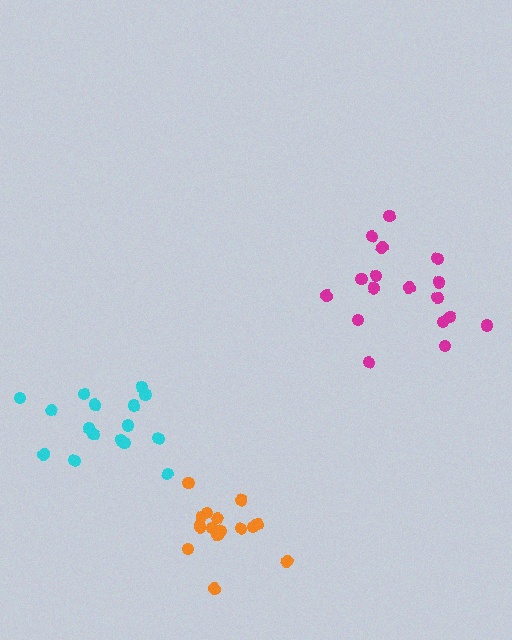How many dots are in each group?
Group 1: 16 dots, Group 2: 16 dots, Group 3: 17 dots (49 total).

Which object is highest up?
The magenta cluster is topmost.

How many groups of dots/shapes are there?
There are 3 groups.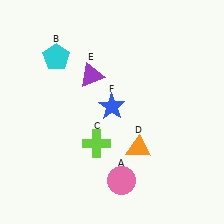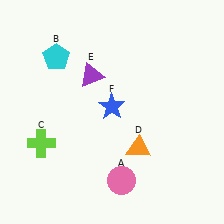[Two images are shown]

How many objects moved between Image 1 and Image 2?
1 object moved between the two images.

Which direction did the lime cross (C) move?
The lime cross (C) moved left.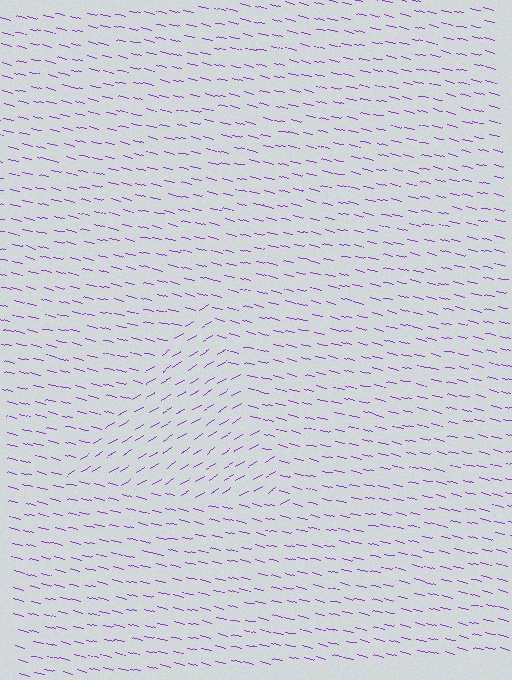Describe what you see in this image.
The image is filled with small purple line segments. A triangle region in the image has lines oriented differently from the surrounding lines, creating a visible texture boundary.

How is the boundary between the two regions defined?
The boundary is defined purely by a change in line orientation (approximately 45 degrees difference). All lines are the same color and thickness.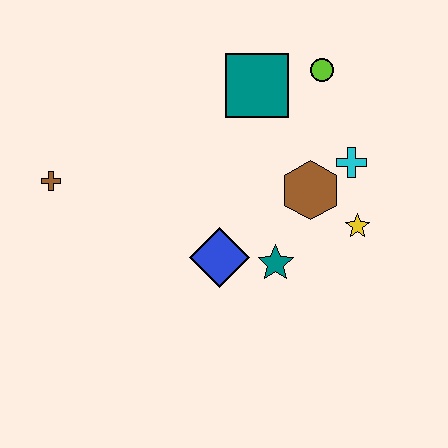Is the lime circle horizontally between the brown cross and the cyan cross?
Yes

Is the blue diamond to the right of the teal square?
No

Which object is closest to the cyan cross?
The brown hexagon is closest to the cyan cross.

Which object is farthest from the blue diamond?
The lime circle is farthest from the blue diamond.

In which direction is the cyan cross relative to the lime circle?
The cyan cross is below the lime circle.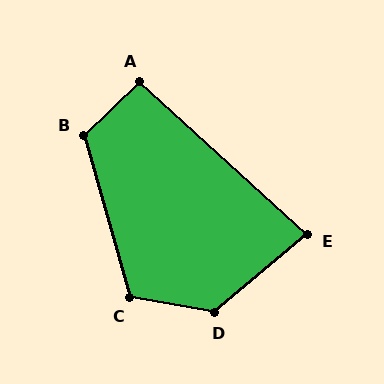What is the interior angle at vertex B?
Approximately 118 degrees (obtuse).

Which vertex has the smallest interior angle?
E, at approximately 82 degrees.